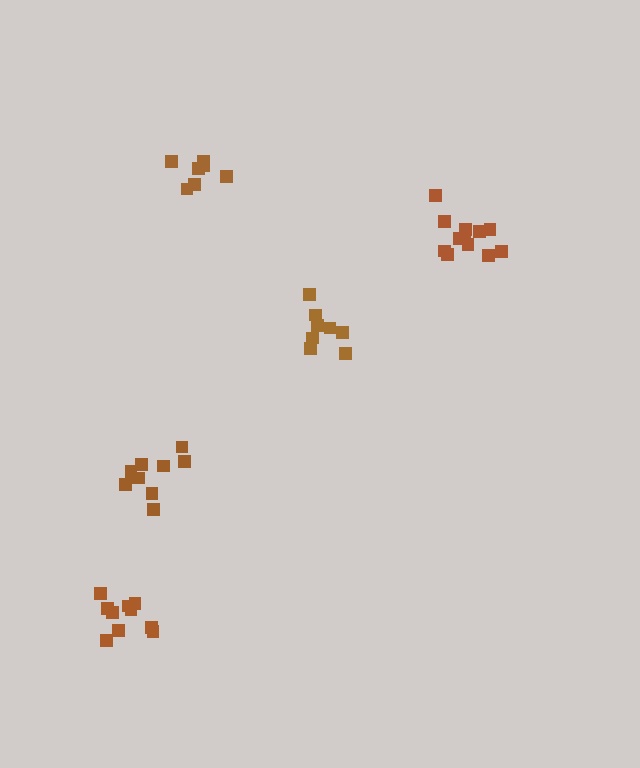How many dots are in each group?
Group 1: 12 dots, Group 2: 8 dots, Group 3: 9 dots, Group 4: 7 dots, Group 5: 10 dots (46 total).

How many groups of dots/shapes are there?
There are 5 groups.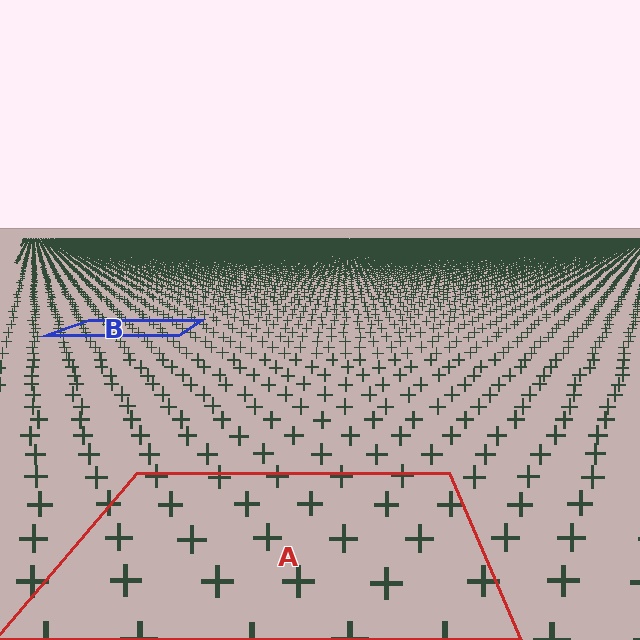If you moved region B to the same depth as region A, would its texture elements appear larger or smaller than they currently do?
They would appear larger. At a closer depth, the same texture elements are projected at a bigger on-screen size.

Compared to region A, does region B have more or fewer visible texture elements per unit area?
Region B has more texture elements per unit area — they are packed more densely because it is farther away.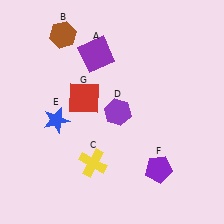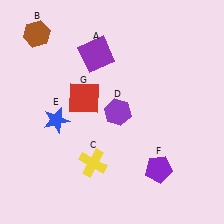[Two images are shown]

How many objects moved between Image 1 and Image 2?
1 object moved between the two images.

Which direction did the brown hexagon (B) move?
The brown hexagon (B) moved left.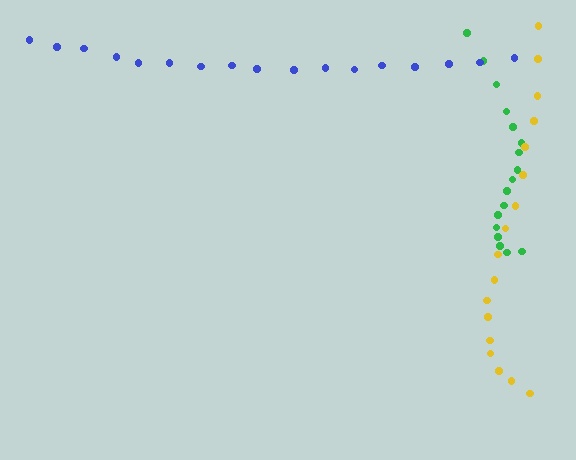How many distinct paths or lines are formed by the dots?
There are 3 distinct paths.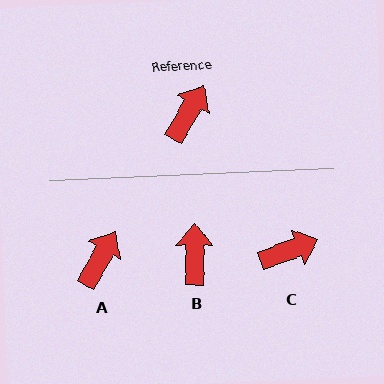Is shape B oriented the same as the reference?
No, it is off by about 29 degrees.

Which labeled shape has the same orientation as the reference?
A.